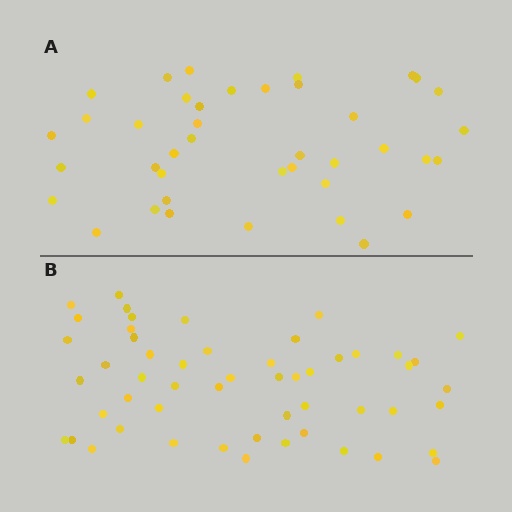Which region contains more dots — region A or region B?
Region B (the bottom region) has more dots.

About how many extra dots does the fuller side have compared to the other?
Region B has approximately 15 more dots than region A.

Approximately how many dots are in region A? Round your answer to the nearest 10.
About 40 dots.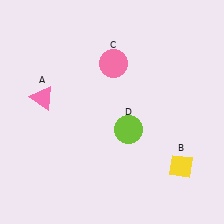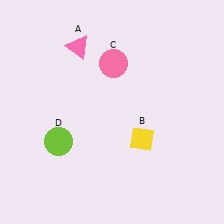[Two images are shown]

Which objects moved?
The objects that moved are: the pink triangle (A), the yellow diamond (B), the lime circle (D).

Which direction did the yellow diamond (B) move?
The yellow diamond (B) moved left.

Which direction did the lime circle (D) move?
The lime circle (D) moved left.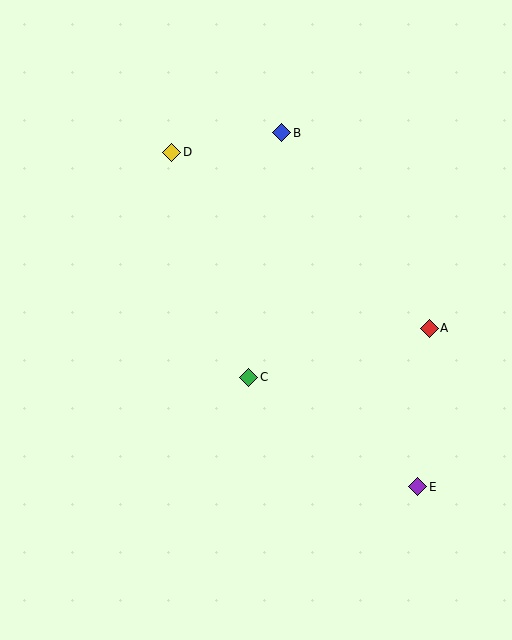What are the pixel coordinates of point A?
Point A is at (429, 328).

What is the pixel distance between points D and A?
The distance between D and A is 312 pixels.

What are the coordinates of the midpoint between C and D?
The midpoint between C and D is at (210, 265).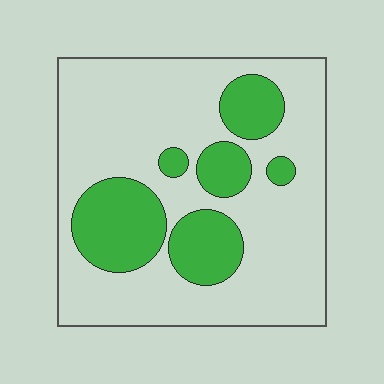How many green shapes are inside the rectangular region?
6.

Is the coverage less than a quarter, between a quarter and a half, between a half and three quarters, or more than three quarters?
Between a quarter and a half.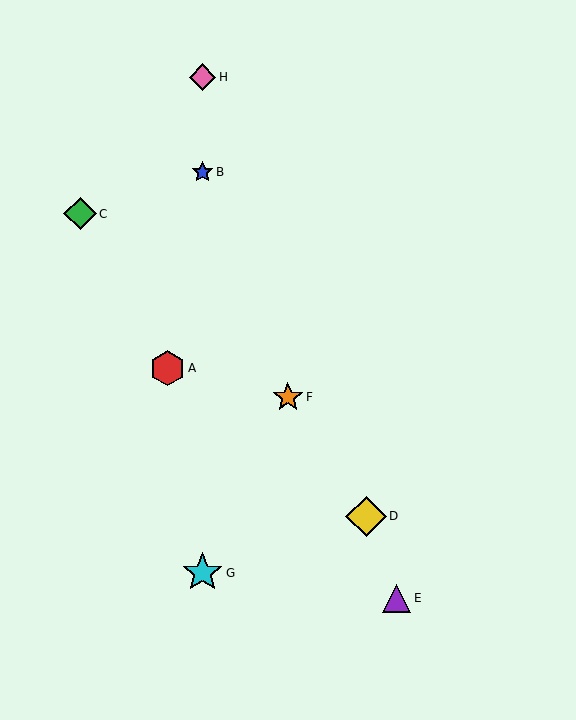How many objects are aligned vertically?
3 objects (B, G, H) are aligned vertically.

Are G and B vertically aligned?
Yes, both are at x≈202.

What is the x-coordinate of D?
Object D is at x≈366.